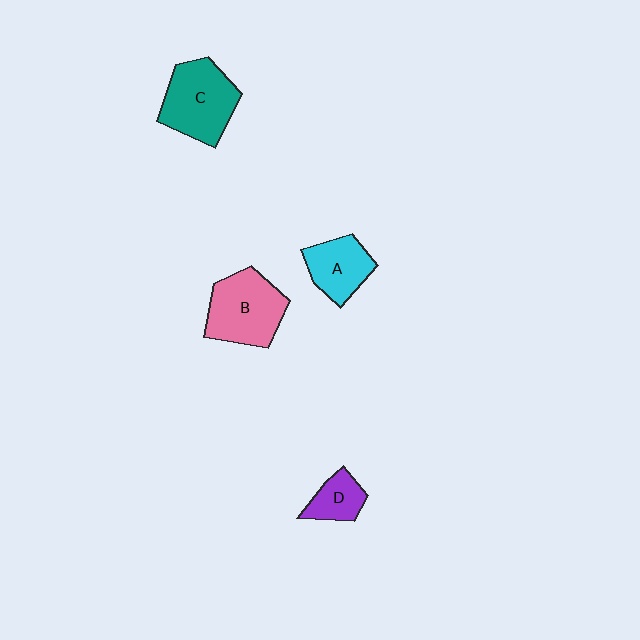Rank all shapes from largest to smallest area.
From largest to smallest: C (teal), B (pink), A (cyan), D (purple).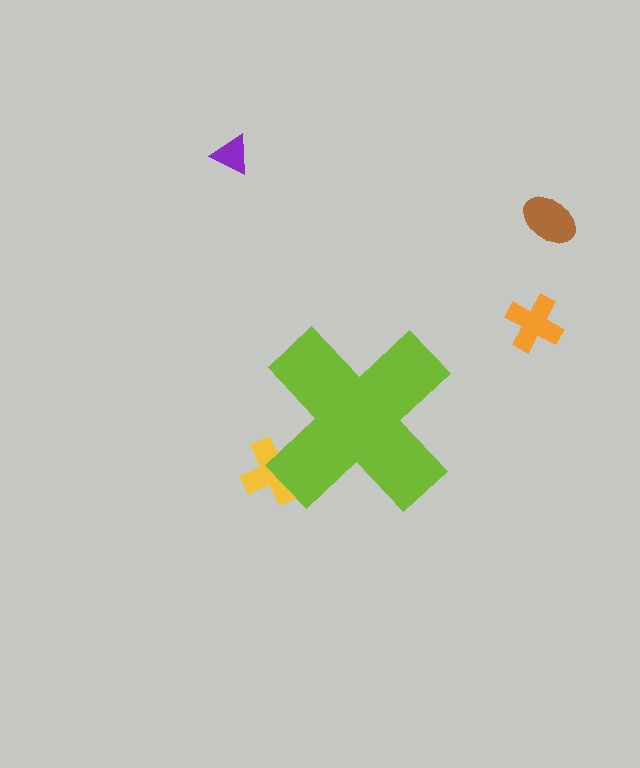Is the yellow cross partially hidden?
Yes, the yellow cross is partially hidden behind the lime cross.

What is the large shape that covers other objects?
A lime cross.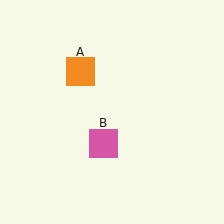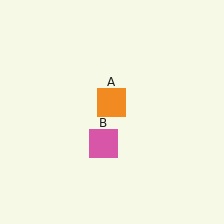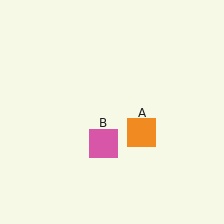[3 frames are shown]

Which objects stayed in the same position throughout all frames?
Pink square (object B) remained stationary.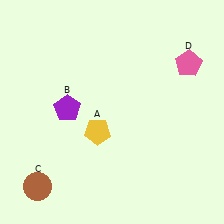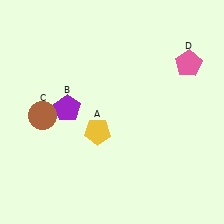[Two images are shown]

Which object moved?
The brown circle (C) moved up.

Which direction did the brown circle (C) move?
The brown circle (C) moved up.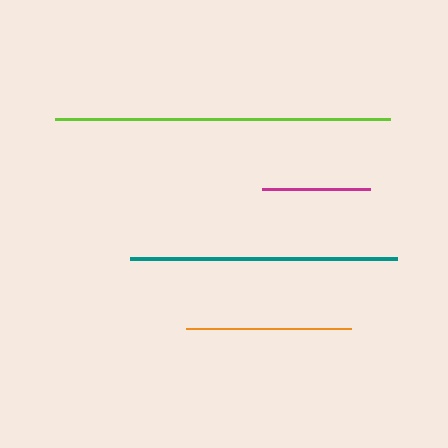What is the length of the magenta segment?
The magenta segment is approximately 107 pixels long.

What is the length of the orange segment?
The orange segment is approximately 165 pixels long.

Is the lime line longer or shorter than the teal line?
The lime line is longer than the teal line.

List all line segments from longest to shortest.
From longest to shortest: lime, teal, orange, magenta.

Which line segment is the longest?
The lime line is the longest at approximately 336 pixels.